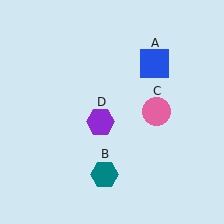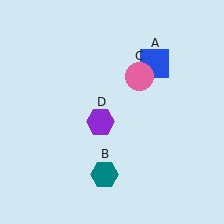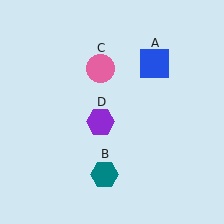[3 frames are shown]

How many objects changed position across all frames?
1 object changed position: pink circle (object C).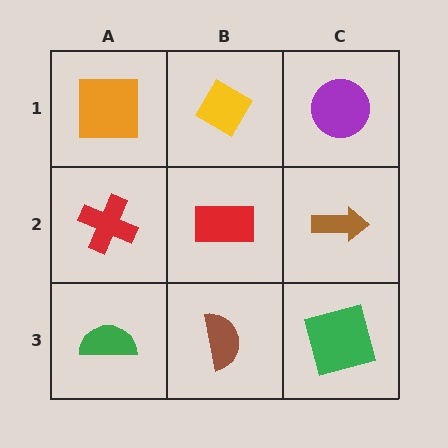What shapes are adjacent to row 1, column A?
A red cross (row 2, column A), a yellow diamond (row 1, column B).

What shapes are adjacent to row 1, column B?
A red rectangle (row 2, column B), an orange square (row 1, column A), a purple circle (row 1, column C).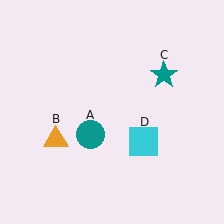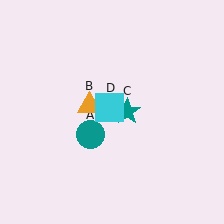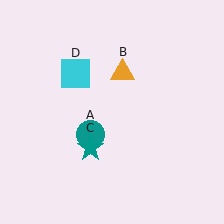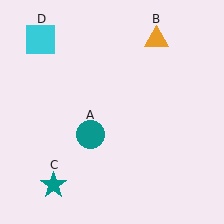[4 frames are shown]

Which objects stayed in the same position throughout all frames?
Teal circle (object A) remained stationary.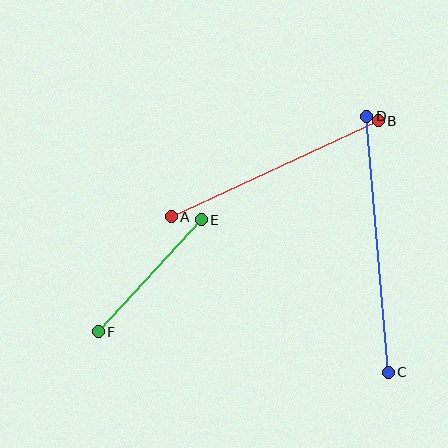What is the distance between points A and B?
The distance is approximately 228 pixels.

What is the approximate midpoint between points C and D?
The midpoint is at approximately (378, 244) pixels.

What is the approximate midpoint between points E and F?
The midpoint is at approximately (150, 276) pixels.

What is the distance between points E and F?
The distance is approximately 152 pixels.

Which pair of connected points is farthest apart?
Points C and D are farthest apart.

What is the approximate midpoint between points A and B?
The midpoint is at approximately (275, 169) pixels.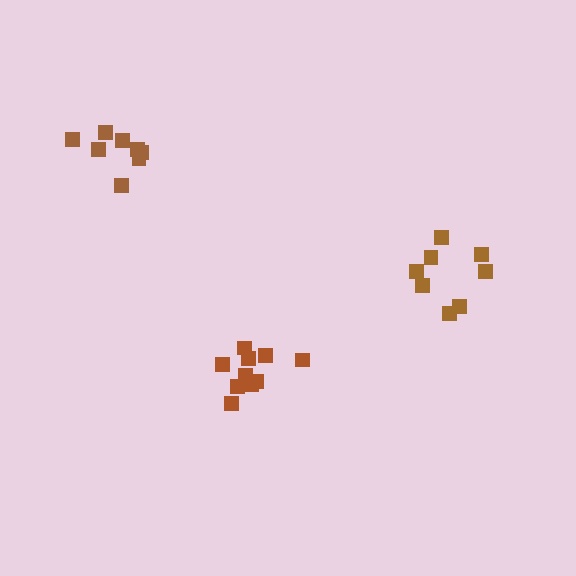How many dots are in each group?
Group 1: 10 dots, Group 2: 8 dots, Group 3: 8 dots (26 total).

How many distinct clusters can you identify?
There are 3 distinct clusters.